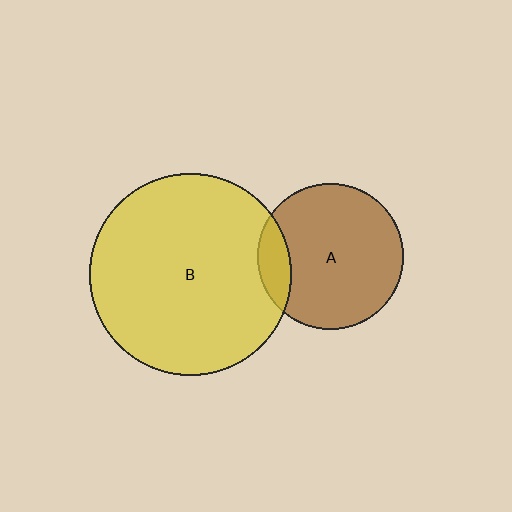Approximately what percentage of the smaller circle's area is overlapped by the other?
Approximately 15%.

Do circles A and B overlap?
Yes.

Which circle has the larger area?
Circle B (yellow).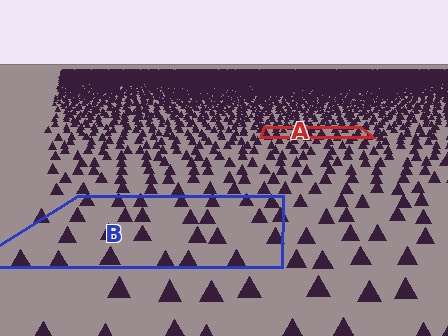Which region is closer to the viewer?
Region B is closer. The texture elements there are larger and more spread out.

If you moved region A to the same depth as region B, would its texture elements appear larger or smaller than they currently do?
They would appear larger. At a closer depth, the same texture elements are projected at a bigger on-screen size.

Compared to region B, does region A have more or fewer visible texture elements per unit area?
Region A has more texture elements per unit area — they are packed more densely because it is farther away.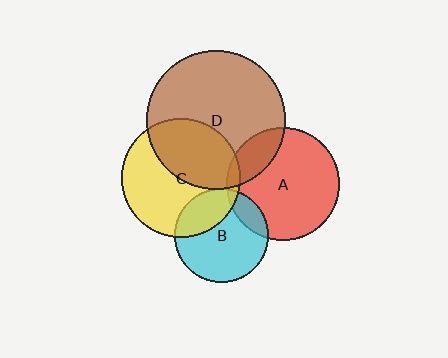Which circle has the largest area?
Circle D (brown).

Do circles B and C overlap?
Yes.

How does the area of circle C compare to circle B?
Approximately 1.6 times.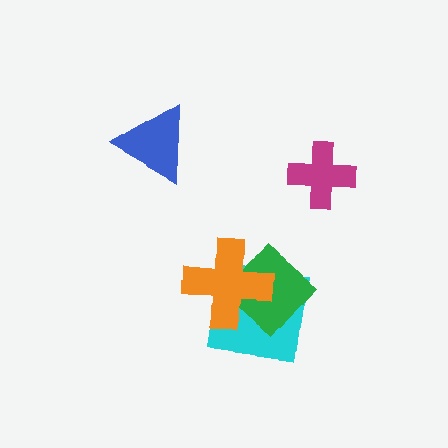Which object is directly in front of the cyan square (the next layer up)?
The green diamond is directly in front of the cyan square.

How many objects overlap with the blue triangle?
0 objects overlap with the blue triangle.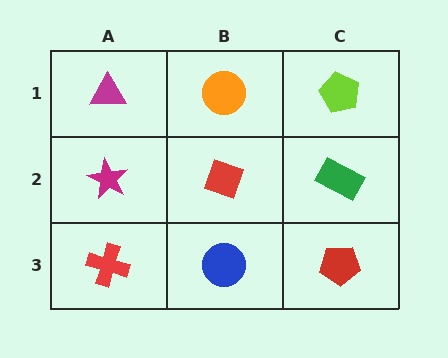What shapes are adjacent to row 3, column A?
A magenta star (row 2, column A), a blue circle (row 3, column B).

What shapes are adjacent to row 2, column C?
A lime pentagon (row 1, column C), a red pentagon (row 3, column C), a red diamond (row 2, column B).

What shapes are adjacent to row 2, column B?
An orange circle (row 1, column B), a blue circle (row 3, column B), a magenta star (row 2, column A), a green rectangle (row 2, column C).